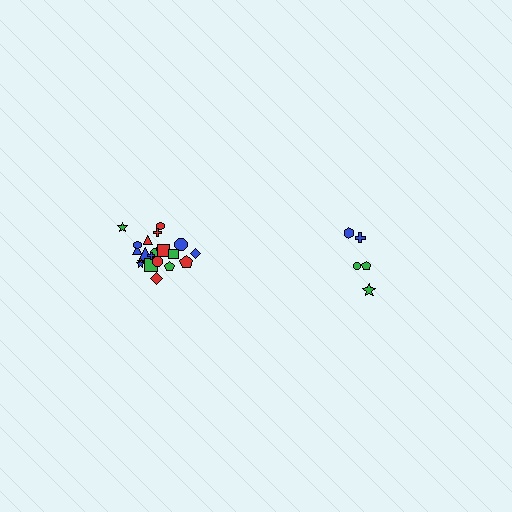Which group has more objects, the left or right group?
The left group.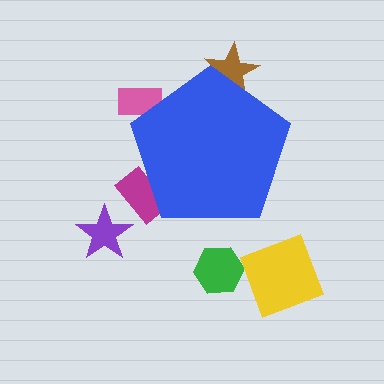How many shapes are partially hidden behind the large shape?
3 shapes are partially hidden.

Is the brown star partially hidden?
Yes, the brown star is partially hidden behind the blue pentagon.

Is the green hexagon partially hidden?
No, the green hexagon is fully visible.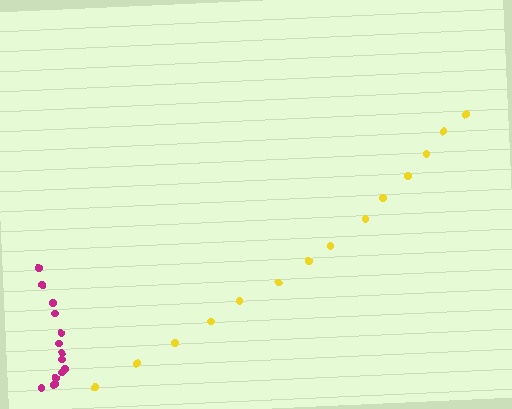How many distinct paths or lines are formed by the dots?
There are 2 distinct paths.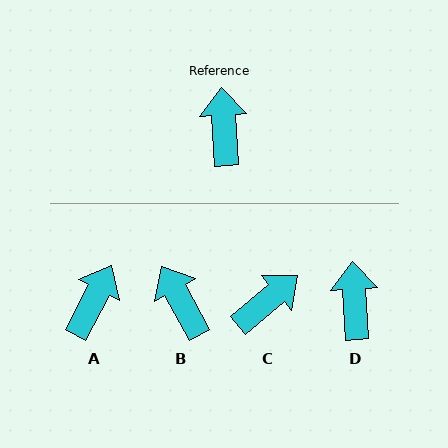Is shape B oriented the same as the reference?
No, it is off by about 25 degrees.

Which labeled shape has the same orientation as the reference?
D.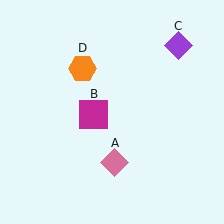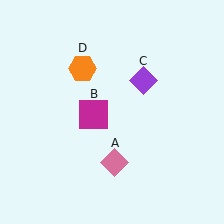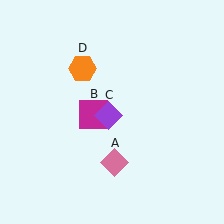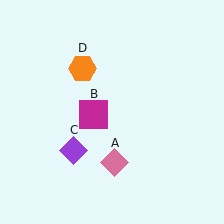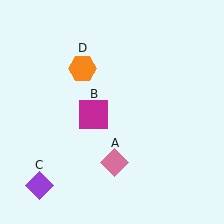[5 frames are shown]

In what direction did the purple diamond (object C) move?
The purple diamond (object C) moved down and to the left.